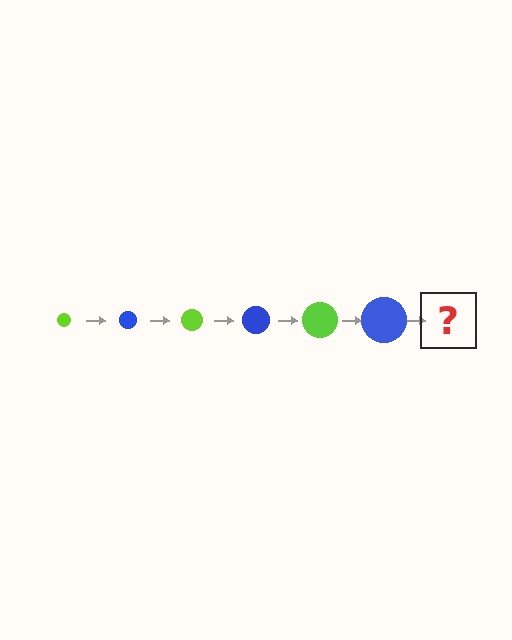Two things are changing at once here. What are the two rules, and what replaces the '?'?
The two rules are that the circle grows larger each step and the color cycles through lime and blue. The '?' should be a lime circle, larger than the previous one.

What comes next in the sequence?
The next element should be a lime circle, larger than the previous one.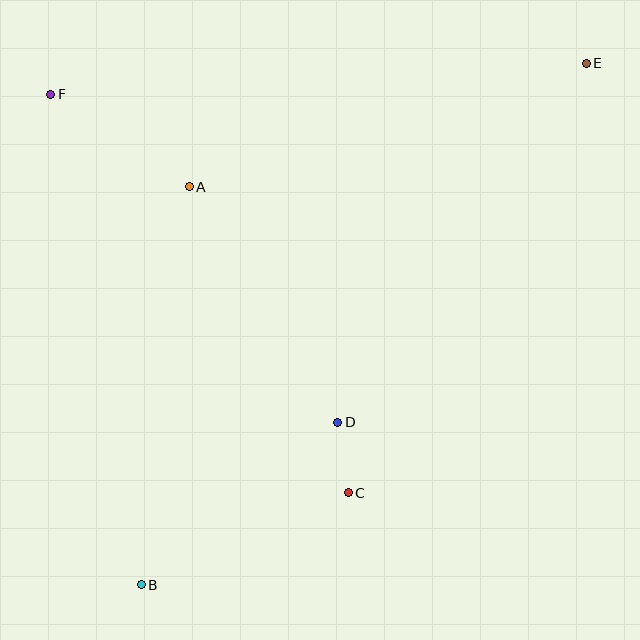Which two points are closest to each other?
Points C and D are closest to each other.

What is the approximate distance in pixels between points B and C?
The distance between B and C is approximately 227 pixels.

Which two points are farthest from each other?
Points B and E are farthest from each other.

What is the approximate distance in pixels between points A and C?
The distance between A and C is approximately 345 pixels.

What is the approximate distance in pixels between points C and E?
The distance between C and E is approximately 491 pixels.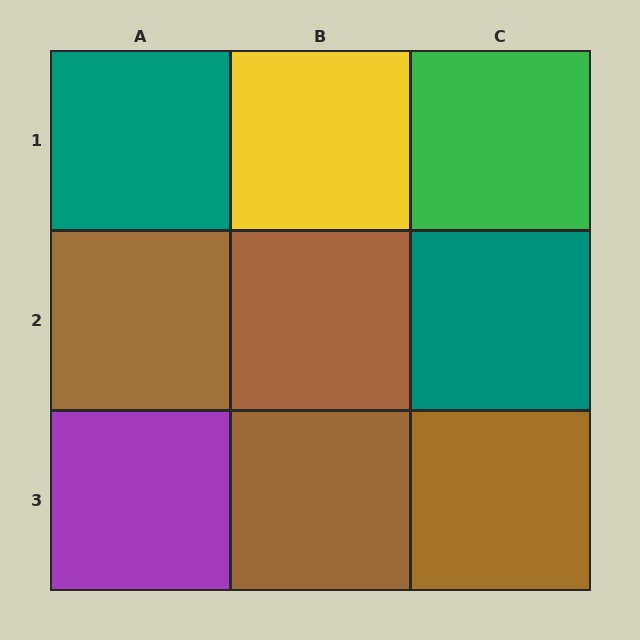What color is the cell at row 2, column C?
Teal.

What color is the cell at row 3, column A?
Purple.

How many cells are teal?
2 cells are teal.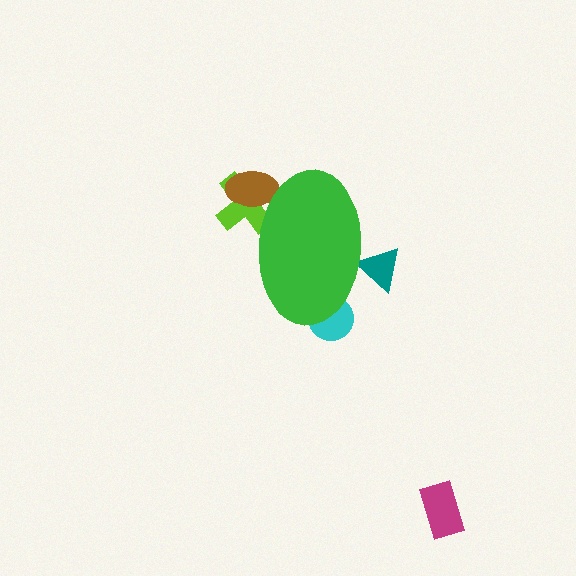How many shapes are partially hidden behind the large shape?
4 shapes are partially hidden.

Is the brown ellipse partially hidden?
Yes, the brown ellipse is partially hidden behind the green ellipse.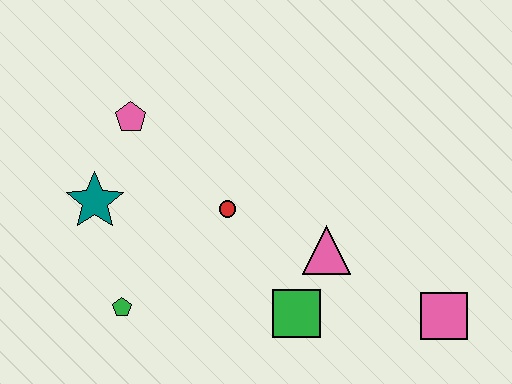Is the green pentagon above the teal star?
No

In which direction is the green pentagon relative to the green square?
The green pentagon is to the left of the green square.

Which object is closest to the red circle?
The pink triangle is closest to the red circle.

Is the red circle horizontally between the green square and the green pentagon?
Yes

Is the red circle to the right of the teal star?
Yes